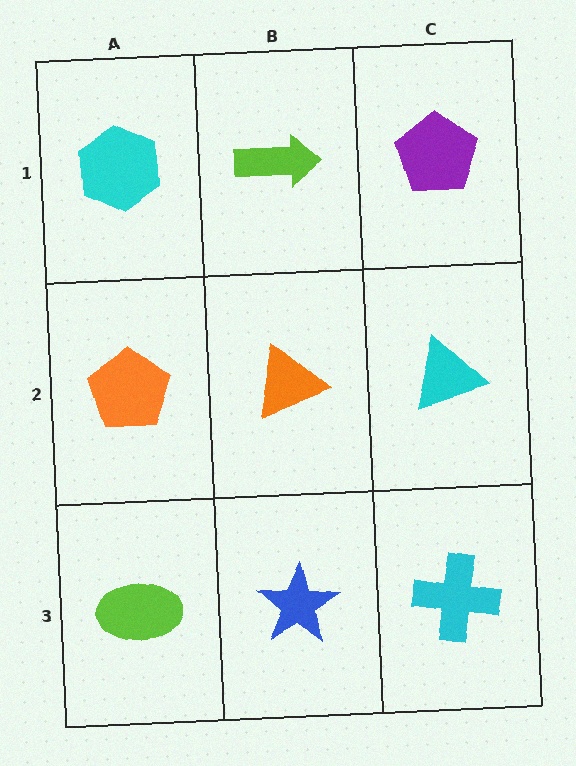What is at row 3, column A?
A lime ellipse.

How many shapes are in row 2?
3 shapes.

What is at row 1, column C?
A purple pentagon.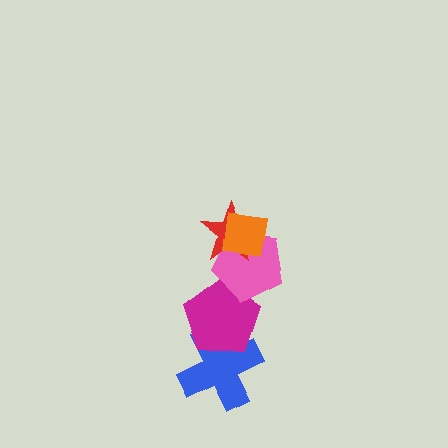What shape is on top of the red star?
The orange square is on top of the red star.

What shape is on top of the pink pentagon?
The red star is on top of the pink pentagon.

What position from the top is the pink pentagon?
The pink pentagon is 3rd from the top.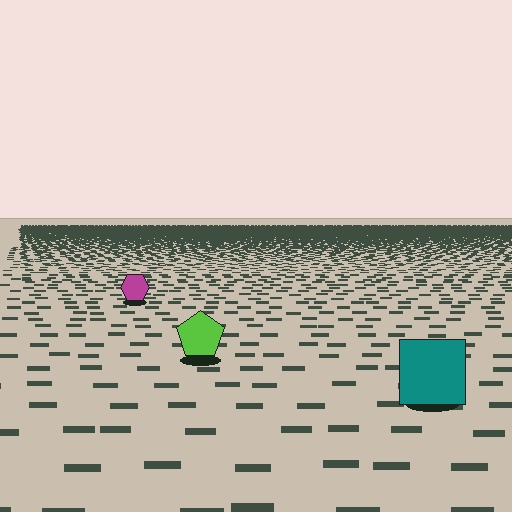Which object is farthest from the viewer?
The magenta hexagon is farthest from the viewer. It appears smaller and the ground texture around it is denser.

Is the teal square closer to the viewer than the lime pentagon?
Yes. The teal square is closer — you can tell from the texture gradient: the ground texture is coarser near it.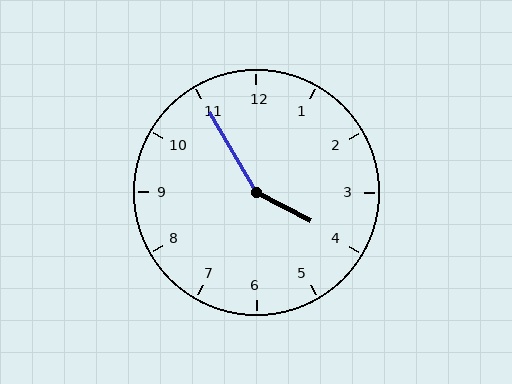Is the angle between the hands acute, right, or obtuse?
It is obtuse.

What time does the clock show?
3:55.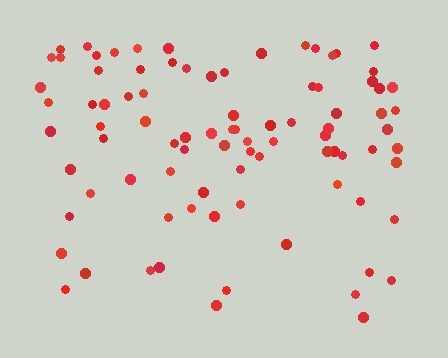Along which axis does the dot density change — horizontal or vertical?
Vertical.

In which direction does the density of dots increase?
From bottom to top, with the top side densest.